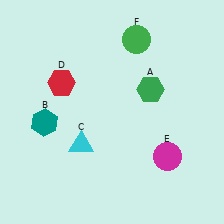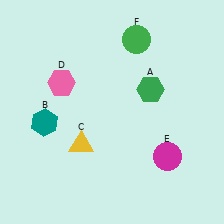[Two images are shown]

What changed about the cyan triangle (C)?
In Image 1, C is cyan. In Image 2, it changed to yellow.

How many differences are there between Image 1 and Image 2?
There are 2 differences between the two images.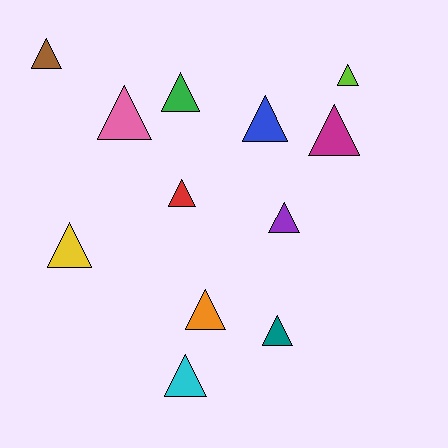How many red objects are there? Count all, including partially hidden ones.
There is 1 red object.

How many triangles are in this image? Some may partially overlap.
There are 12 triangles.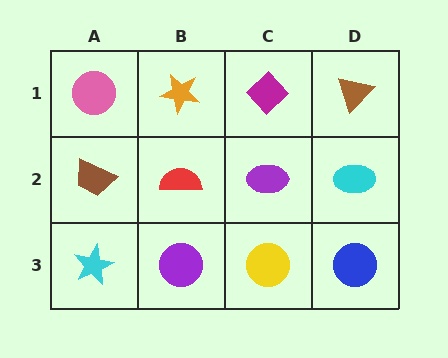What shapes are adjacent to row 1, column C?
A purple ellipse (row 2, column C), an orange star (row 1, column B), a brown triangle (row 1, column D).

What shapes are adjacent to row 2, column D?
A brown triangle (row 1, column D), a blue circle (row 3, column D), a purple ellipse (row 2, column C).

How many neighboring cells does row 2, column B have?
4.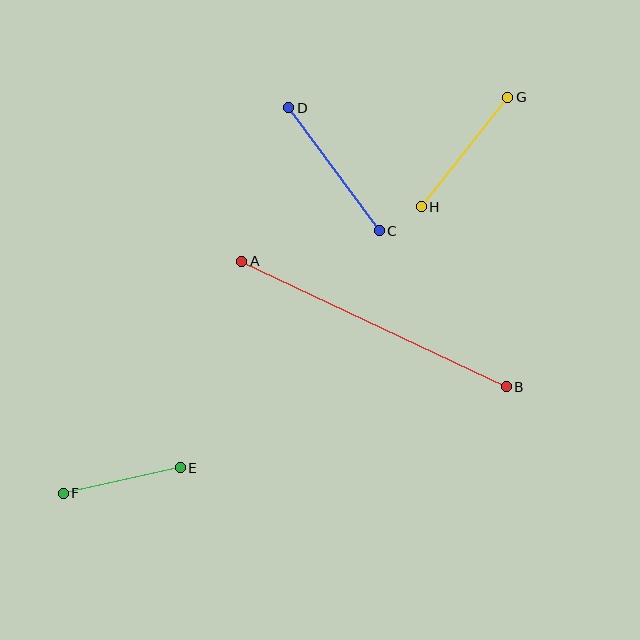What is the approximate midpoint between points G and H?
The midpoint is at approximately (464, 152) pixels.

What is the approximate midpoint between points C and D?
The midpoint is at approximately (334, 169) pixels.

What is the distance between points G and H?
The distance is approximately 140 pixels.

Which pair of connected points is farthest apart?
Points A and B are farthest apart.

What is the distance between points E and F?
The distance is approximately 120 pixels.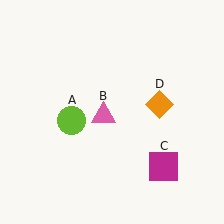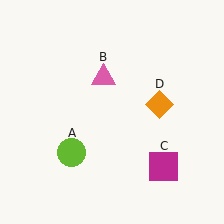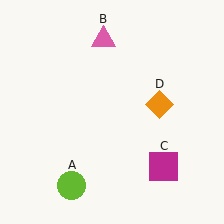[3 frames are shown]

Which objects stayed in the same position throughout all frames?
Magenta square (object C) and orange diamond (object D) remained stationary.